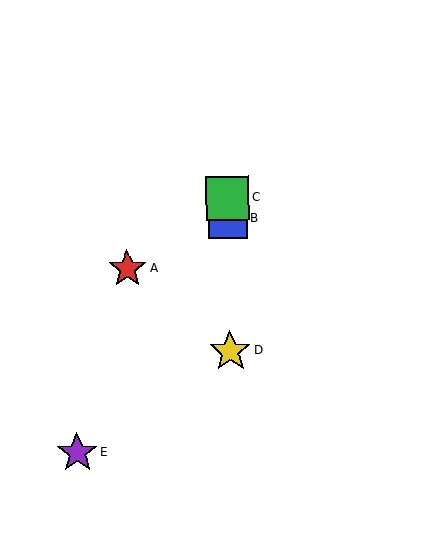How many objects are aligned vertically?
3 objects (B, C, D) are aligned vertically.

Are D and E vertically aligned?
No, D is at x≈230 and E is at x≈77.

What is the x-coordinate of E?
Object E is at x≈77.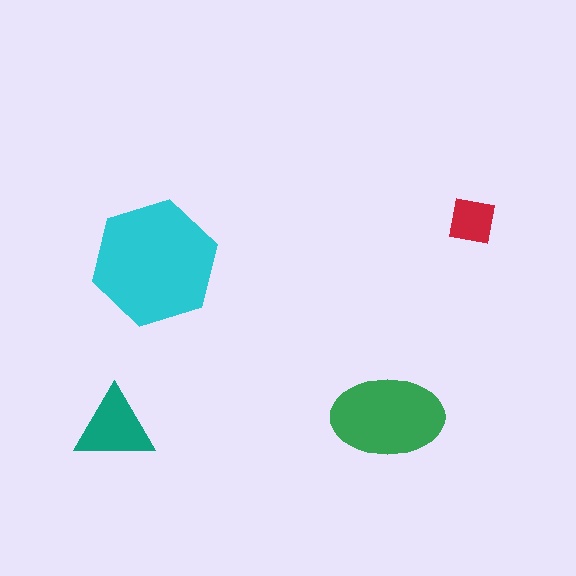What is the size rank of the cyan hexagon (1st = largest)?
1st.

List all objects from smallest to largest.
The red square, the teal triangle, the green ellipse, the cyan hexagon.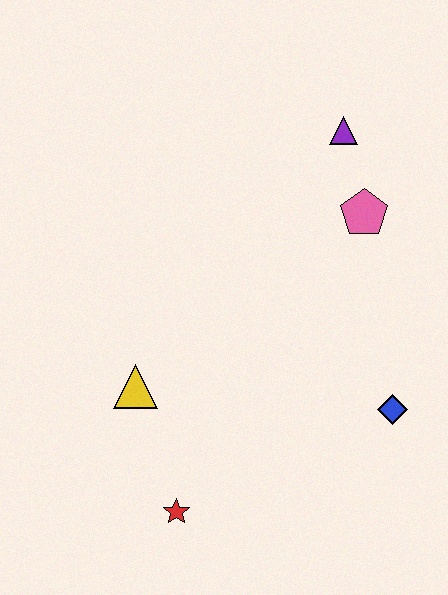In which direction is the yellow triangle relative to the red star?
The yellow triangle is above the red star.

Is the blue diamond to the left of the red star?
No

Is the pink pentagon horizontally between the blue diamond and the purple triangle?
Yes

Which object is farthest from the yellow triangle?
The purple triangle is farthest from the yellow triangle.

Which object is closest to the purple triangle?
The pink pentagon is closest to the purple triangle.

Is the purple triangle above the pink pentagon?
Yes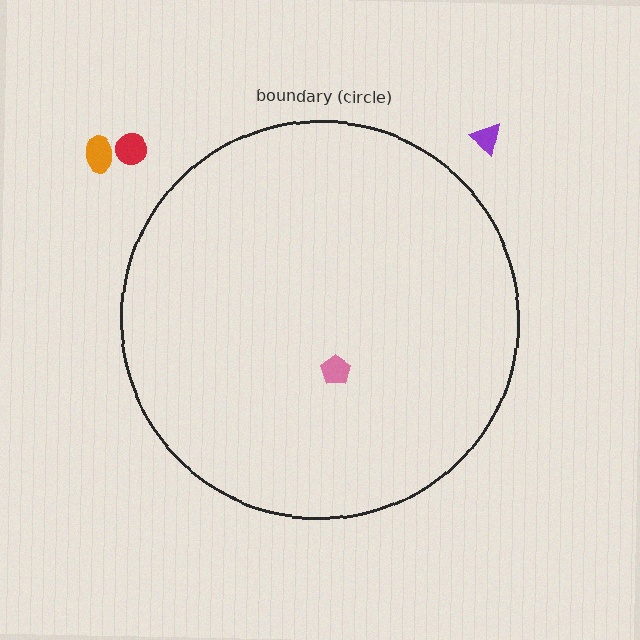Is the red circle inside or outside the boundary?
Outside.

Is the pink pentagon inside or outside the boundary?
Inside.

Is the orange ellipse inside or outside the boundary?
Outside.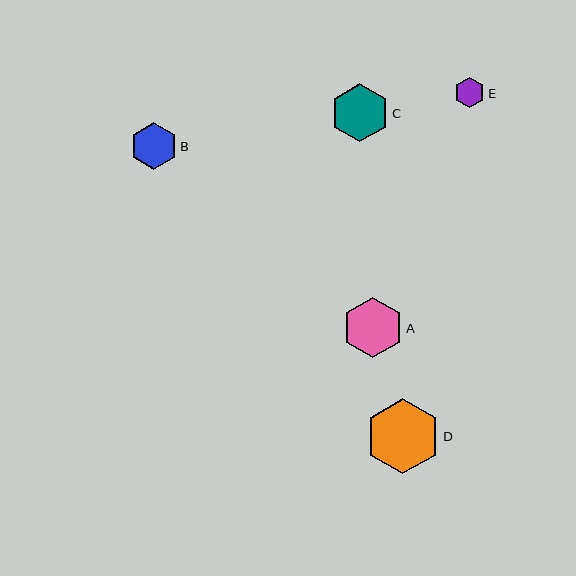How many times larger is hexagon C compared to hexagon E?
Hexagon C is approximately 1.9 times the size of hexagon E.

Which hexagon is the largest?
Hexagon D is the largest with a size of approximately 75 pixels.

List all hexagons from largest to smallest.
From largest to smallest: D, A, C, B, E.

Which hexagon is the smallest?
Hexagon E is the smallest with a size of approximately 31 pixels.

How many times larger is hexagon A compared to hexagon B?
Hexagon A is approximately 1.3 times the size of hexagon B.